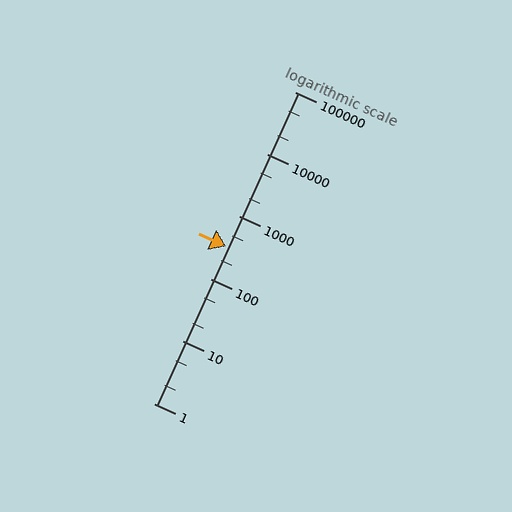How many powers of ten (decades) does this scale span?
The scale spans 5 decades, from 1 to 100000.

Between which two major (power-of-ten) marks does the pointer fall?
The pointer is between 100 and 1000.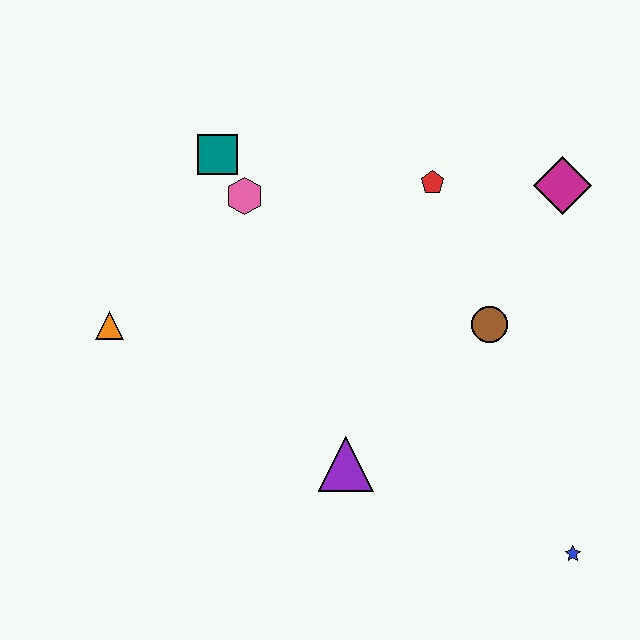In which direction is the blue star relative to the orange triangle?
The blue star is to the right of the orange triangle.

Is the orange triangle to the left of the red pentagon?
Yes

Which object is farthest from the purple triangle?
The magenta diamond is farthest from the purple triangle.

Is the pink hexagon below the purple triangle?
No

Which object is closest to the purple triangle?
The brown circle is closest to the purple triangle.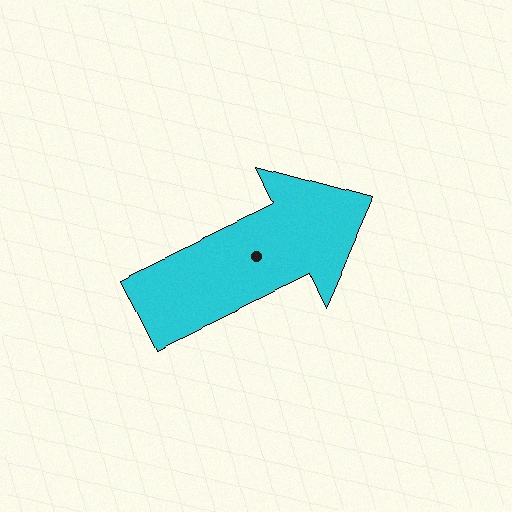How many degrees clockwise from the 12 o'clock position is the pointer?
Approximately 64 degrees.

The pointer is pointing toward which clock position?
Roughly 2 o'clock.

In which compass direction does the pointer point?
Northeast.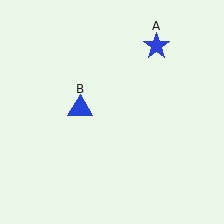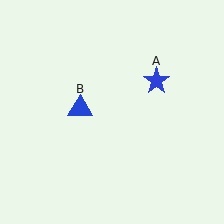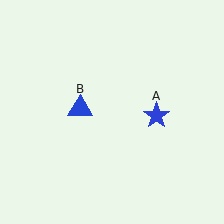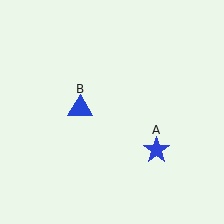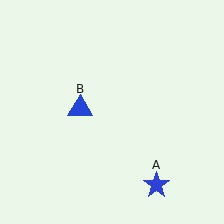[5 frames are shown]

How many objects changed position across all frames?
1 object changed position: blue star (object A).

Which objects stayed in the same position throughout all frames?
Blue triangle (object B) remained stationary.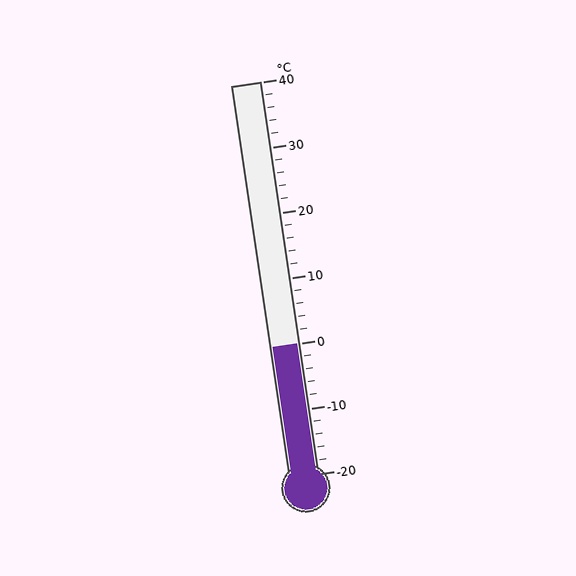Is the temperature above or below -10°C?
The temperature is above -10°C.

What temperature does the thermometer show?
The thermometer shows approximately 0°C.